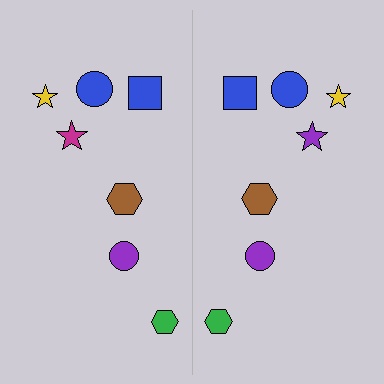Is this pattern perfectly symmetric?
No, the pattern is not perfectly symmetric. The purple star on the right side breaks the symmetry — its mirror counterpart is magenta.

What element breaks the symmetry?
The purple star on the right side breaks the symmetry — its mirror counterpart is magenta.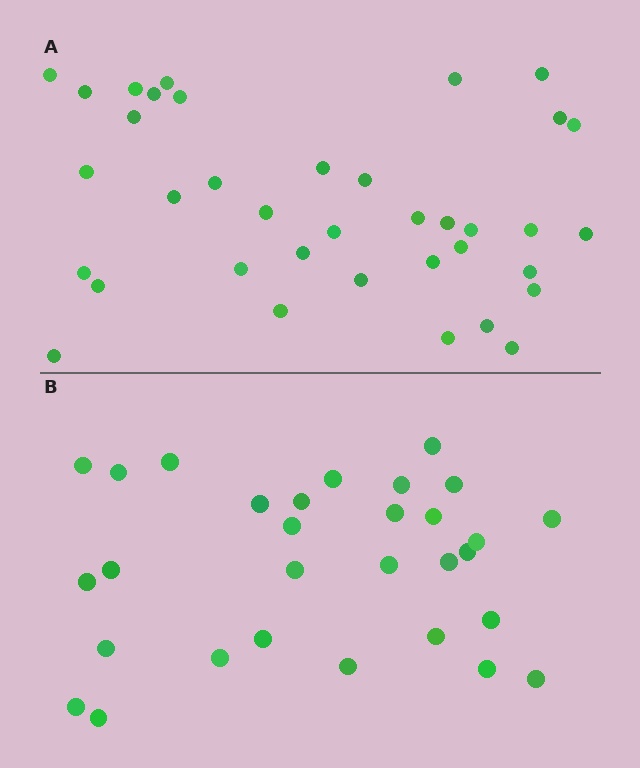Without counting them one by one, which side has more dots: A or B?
Region A (the top region) has more dots.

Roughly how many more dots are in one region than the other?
Region A has roughly 8 or so more dots than region B.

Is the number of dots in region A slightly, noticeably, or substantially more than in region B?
Region A has only slightly more — the two regions are fairly close. The ratio is roughly 1.2 to 1.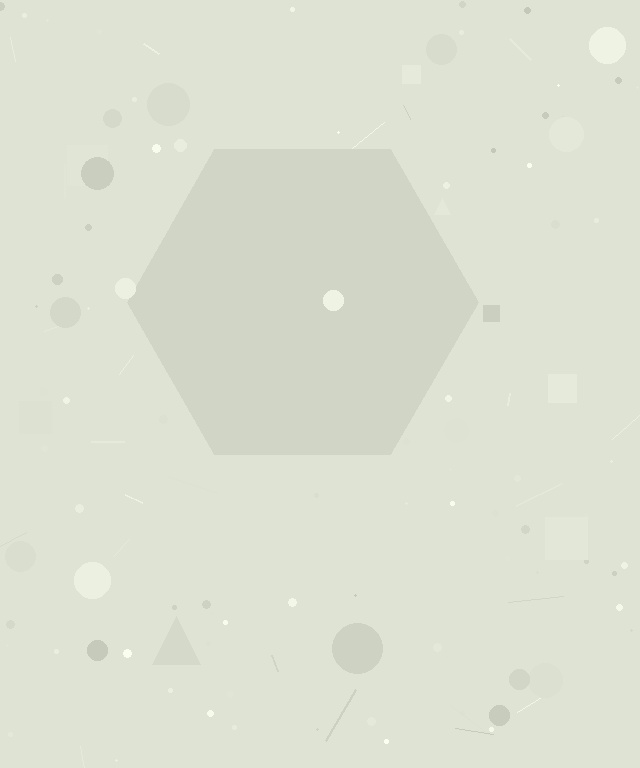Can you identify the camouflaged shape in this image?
The camouflaged shape is a hexagon.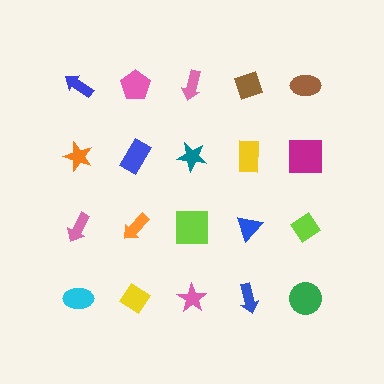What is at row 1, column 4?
A brown diamond.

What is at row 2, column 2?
A blue rectangle.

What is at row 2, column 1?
An orange star.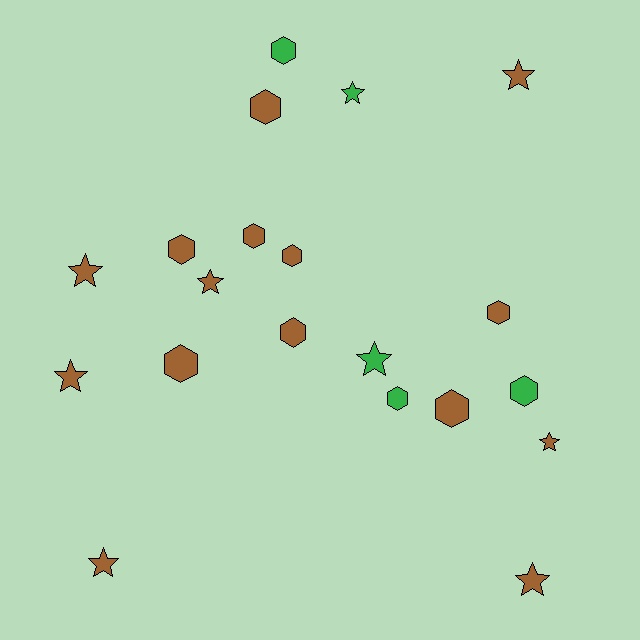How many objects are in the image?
There are 20 objects.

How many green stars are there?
There are 2 green stars.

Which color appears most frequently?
Brown, with 15 objects.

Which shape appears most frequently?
Hexagon, with 11 objects.